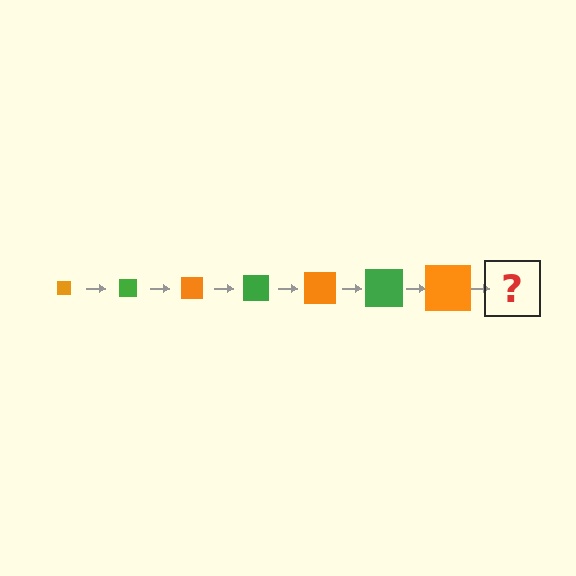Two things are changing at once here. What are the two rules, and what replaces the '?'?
The two rules are that the square grows larger each step and the color cycles through orange and green. The '?' should be a green square, larger than the previous one.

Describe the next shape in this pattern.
It should be a green square, larger than the previous one.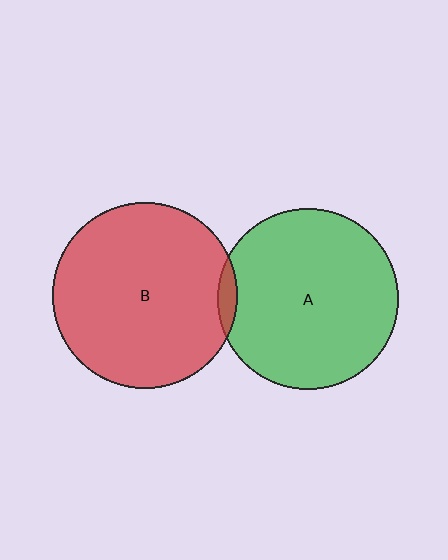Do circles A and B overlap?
Yes.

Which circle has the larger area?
Circle B (red).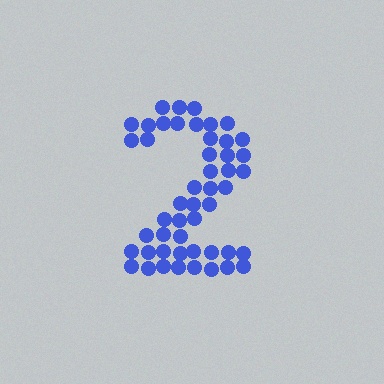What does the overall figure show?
The overall figure shows the digit 2.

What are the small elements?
The small elements are circles.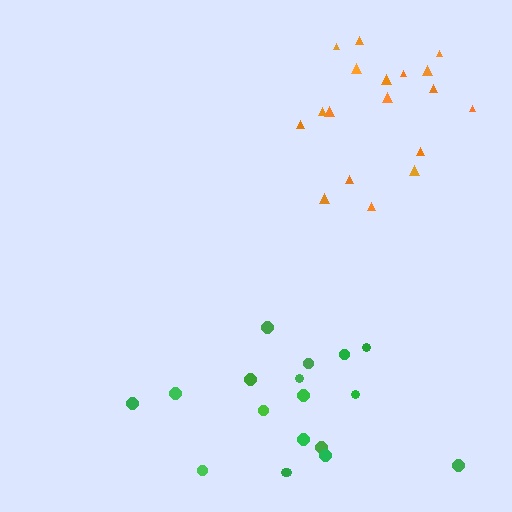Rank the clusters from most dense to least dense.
orange, green.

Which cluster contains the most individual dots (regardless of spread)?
Orange (18).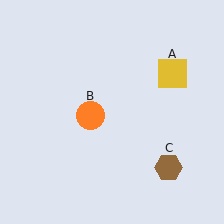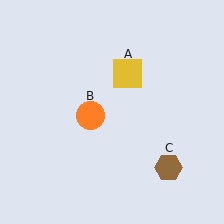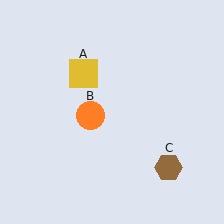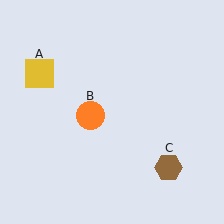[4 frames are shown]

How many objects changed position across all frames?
1 object changed position: yellow square (object A).